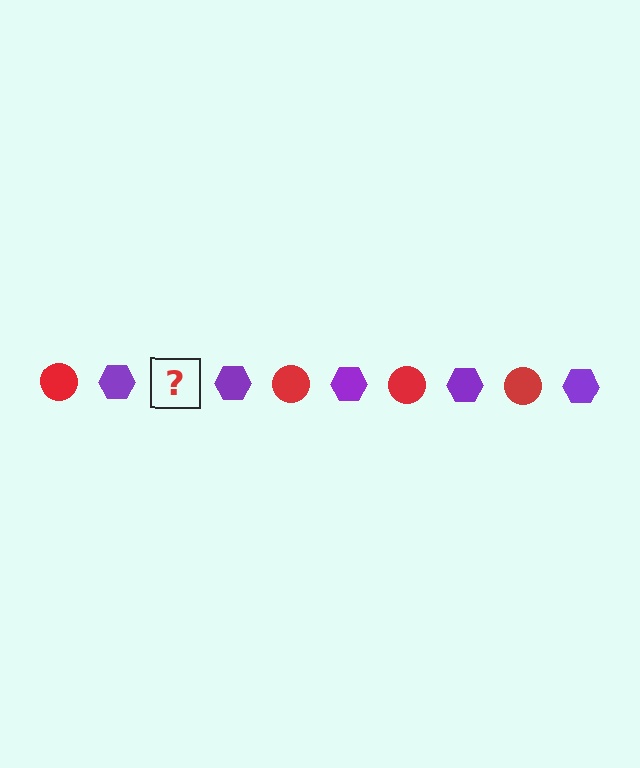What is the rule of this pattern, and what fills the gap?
The rule is that the pattern alternates between red circle and purple hexagon. The gap should be filled with a red circle.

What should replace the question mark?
The question mark should be replaced with a red circle.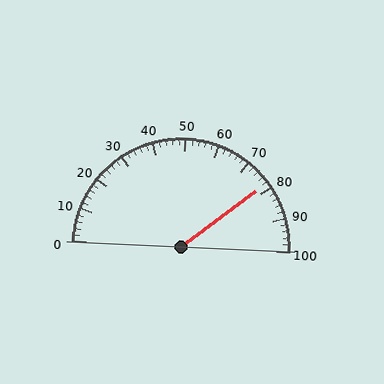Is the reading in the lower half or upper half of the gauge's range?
The reading is in the upper half of the range (0 to 100).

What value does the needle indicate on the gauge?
The needle indicates approximately 78.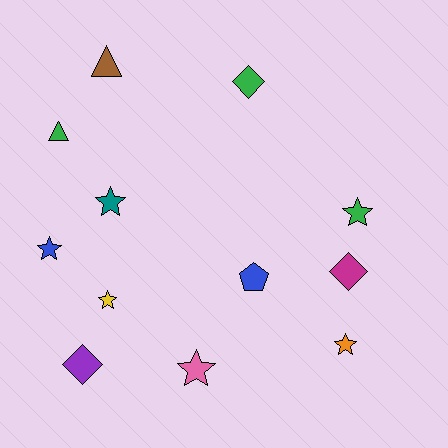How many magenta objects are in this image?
There is 1 magenta object.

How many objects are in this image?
There are 12 objects.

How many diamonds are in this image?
There are 3 diamonds.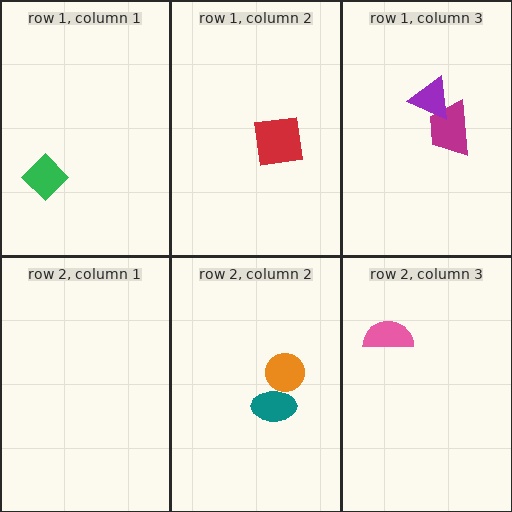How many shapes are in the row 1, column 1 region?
1.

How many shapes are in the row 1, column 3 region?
2.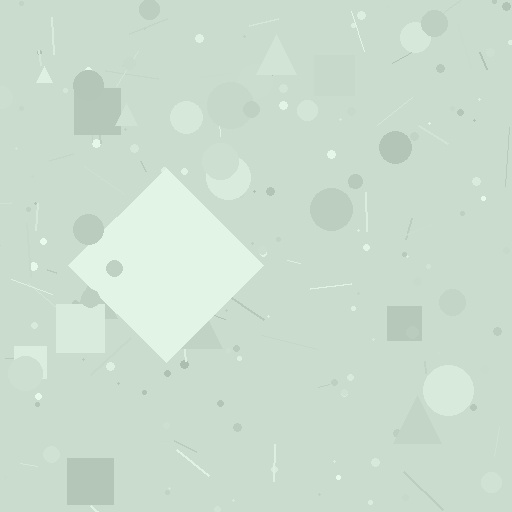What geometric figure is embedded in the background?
A diamond is embedded in the background.